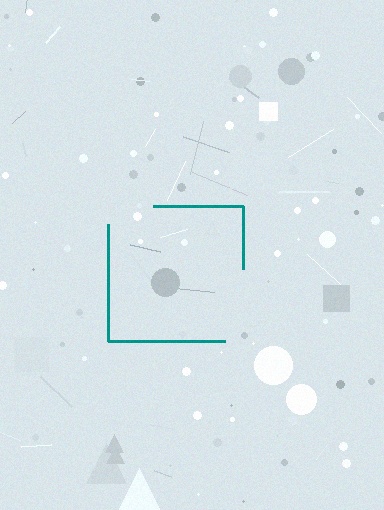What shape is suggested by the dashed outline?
The dashed outline suggests a square.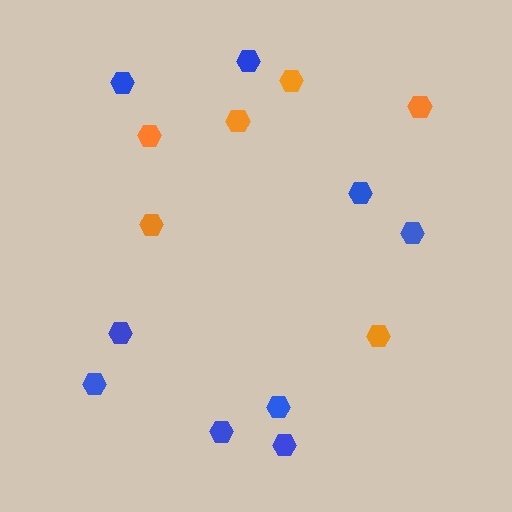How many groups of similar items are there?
There are 2 groups: one group of orange hexagons (6) and one group of blue hexagons (9).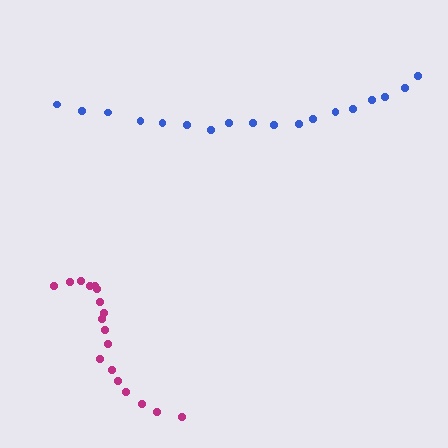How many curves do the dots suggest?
There are 2 distinct paths.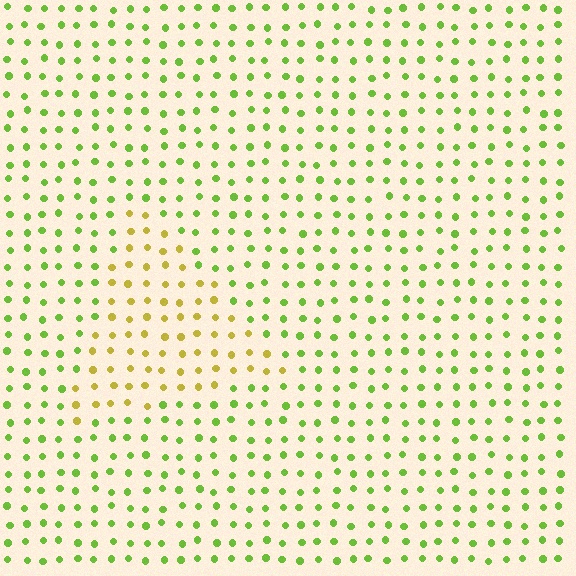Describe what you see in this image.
The image is filled with small lime elements in a uniform arrangement. A triangle-shaped region is visible where the elements are tinted to a slightly different hue, forming a subtle color boundary.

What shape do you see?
I see a triangle.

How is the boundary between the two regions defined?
The boundary is defined purely by a slight shift in hue (about 43 degrees). Spacing, size, and orientation are identical on both sides.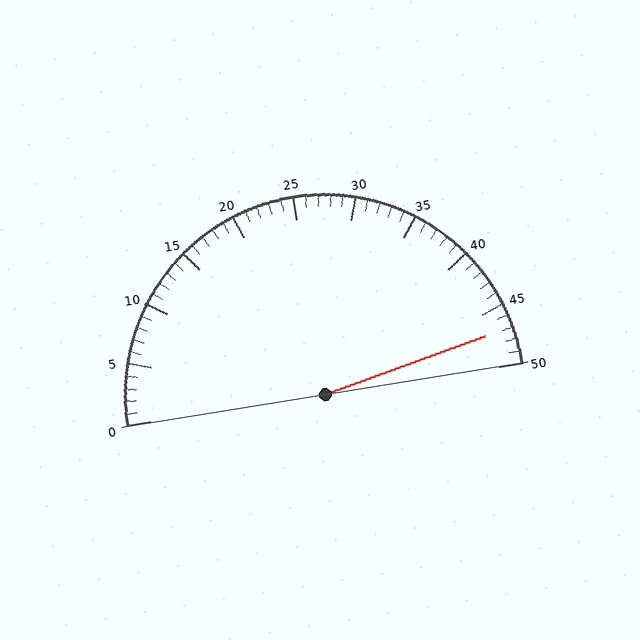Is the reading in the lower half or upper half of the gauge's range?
The reading is in the upper half of the range (0 to 50).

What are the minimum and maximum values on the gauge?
The gauge ranges from 0 to 50.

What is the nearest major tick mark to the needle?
The nearest major tick mark is 45.